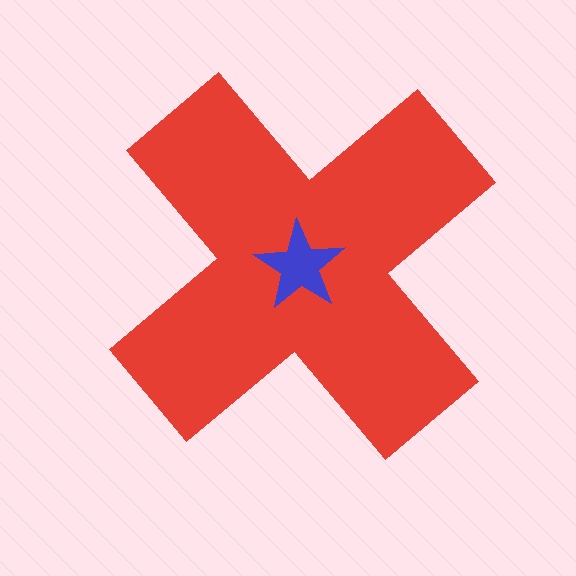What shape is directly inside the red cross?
The blue star.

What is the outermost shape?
The red cross.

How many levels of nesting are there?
2.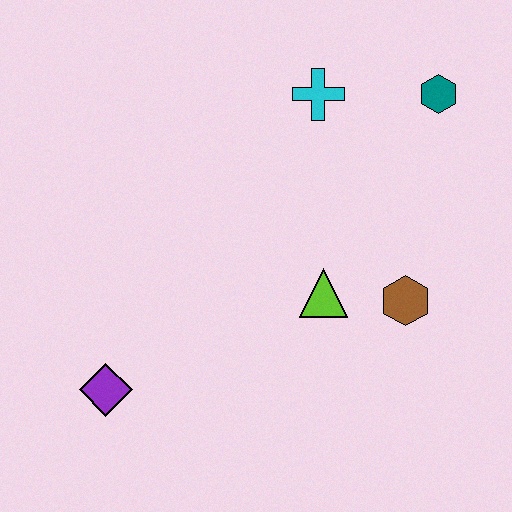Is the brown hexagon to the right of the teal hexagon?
No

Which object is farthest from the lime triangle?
The purple diamond is farthest from the lime triangle.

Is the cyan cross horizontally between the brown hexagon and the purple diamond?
Yes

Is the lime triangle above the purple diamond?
Yes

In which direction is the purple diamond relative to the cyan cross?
The purple diamond is below the cyan cross.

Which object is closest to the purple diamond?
The lime triangle is closest to the purple diamond.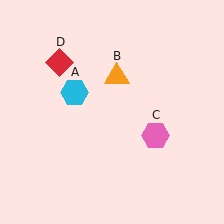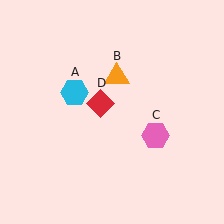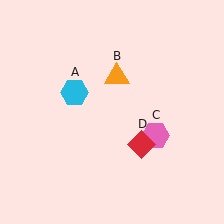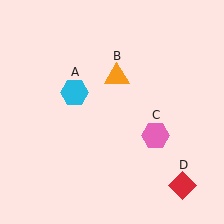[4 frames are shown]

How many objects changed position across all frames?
1 object changed position: red diamond (object D).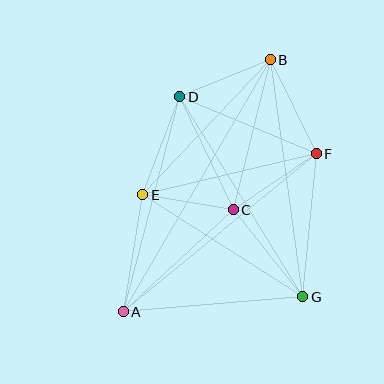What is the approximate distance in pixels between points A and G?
The distance between A and G is approximately 180 pixels.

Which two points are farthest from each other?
Points A and B are farthest from each other.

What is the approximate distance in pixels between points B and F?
The distance between B and F is approximately 105 pixels.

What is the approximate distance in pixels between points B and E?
The distance between B and E is approximately 186 pixels.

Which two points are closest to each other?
Points C and E are closest to each other.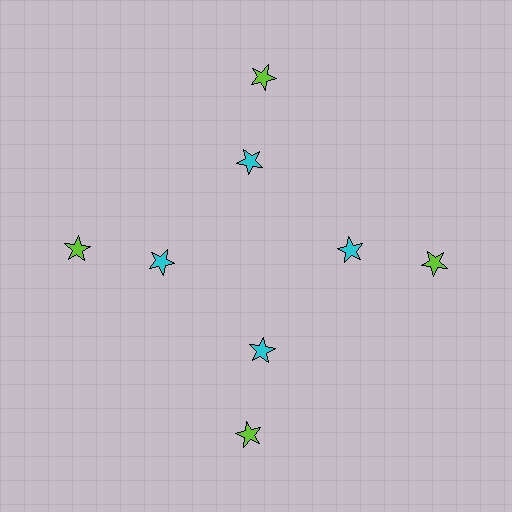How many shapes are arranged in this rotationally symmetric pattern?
There are 8 shapes, arranged in 4 groups of 2.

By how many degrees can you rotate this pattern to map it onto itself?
The pattern maps onto itself every 90 degrees of rotation.